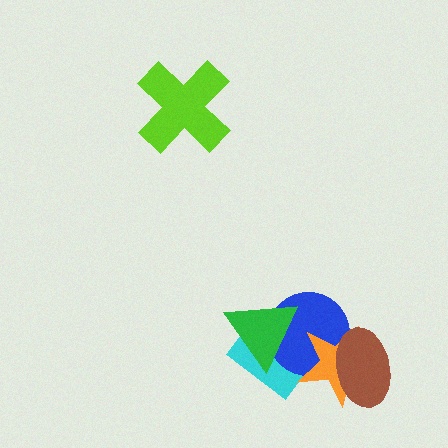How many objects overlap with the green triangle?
2 objects overlap with the green triangle.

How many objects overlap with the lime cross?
0 objects overlap with the lime cross.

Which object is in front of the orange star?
The brown ellipse is in front of the orange star.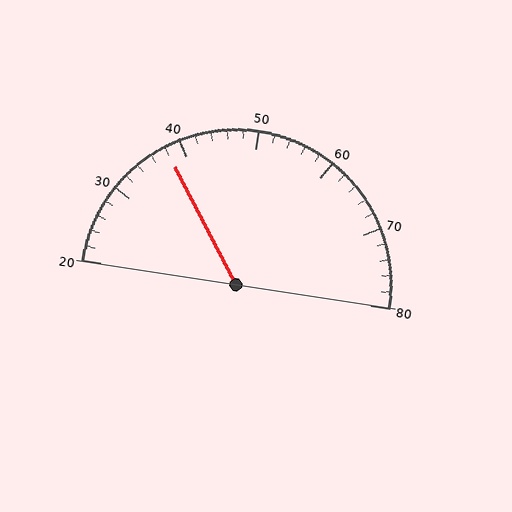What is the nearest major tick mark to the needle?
The nearest major tick mark is 40.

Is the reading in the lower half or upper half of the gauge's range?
The reading is in the lower half of the range (20 to 80).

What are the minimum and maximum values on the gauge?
The gauge ranges from 20 to 80.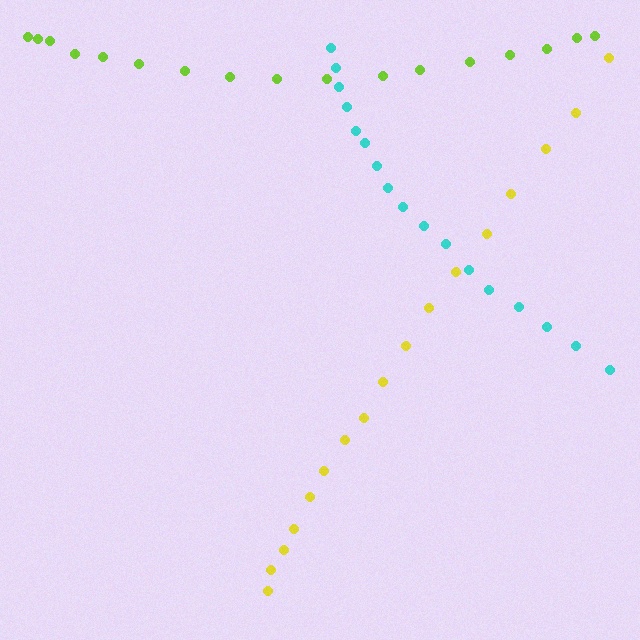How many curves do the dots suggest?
There are 3 distinct paths.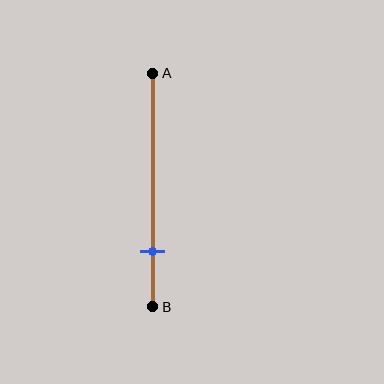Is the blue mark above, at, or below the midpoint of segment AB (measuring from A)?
The blue mark is below the midpoint of segment AB.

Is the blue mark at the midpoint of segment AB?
No, the mark is at about 75% from A, not at the 50% midpoint.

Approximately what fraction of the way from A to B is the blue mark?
The blue mark is approximately 75% of the way from A to B.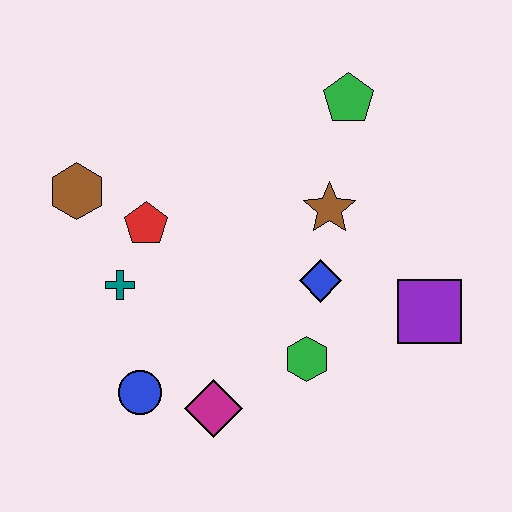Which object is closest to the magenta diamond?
The blue circle is closest to the magenta diamond.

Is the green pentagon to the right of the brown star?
Yes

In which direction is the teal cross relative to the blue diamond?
The teal cross is to the left of the blue diamond.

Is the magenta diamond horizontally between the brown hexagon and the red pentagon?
No